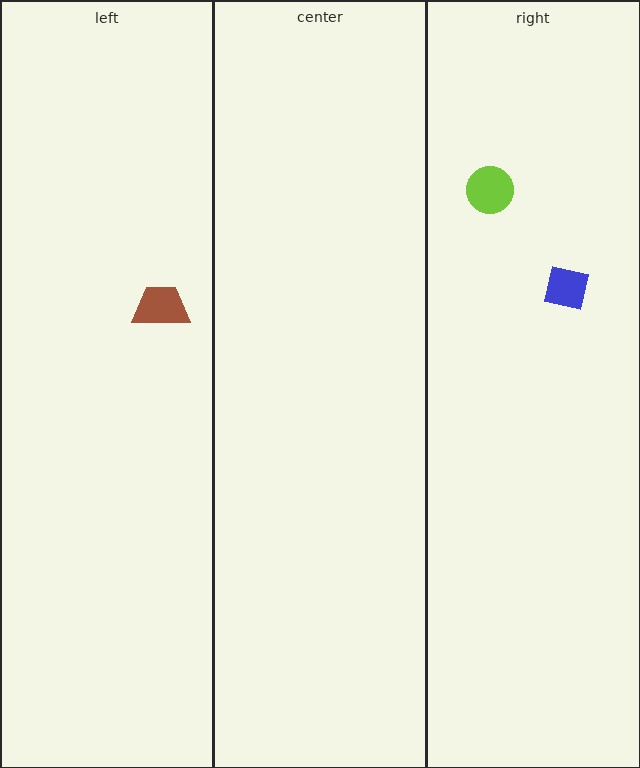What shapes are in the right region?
The blue square, the lime circle.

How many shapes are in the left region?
1.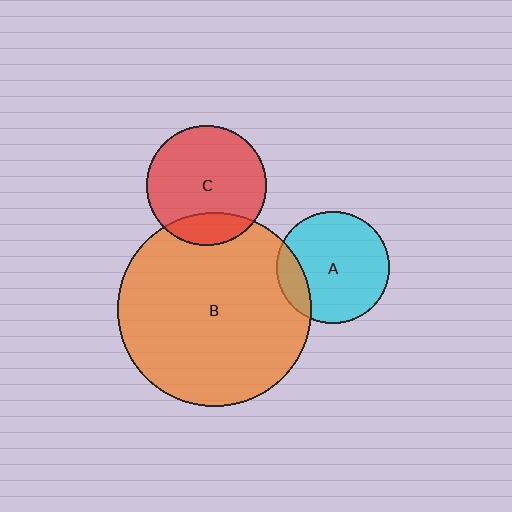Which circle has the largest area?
Circle B (orange).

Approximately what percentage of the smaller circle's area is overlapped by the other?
Approximately 20%.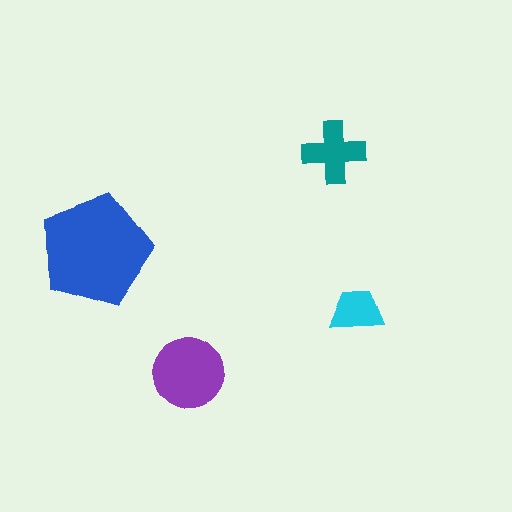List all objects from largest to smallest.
The blue pentagon, the purple circle, the teal cross, the cyan trapezoid.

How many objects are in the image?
There are 4 objects in the image.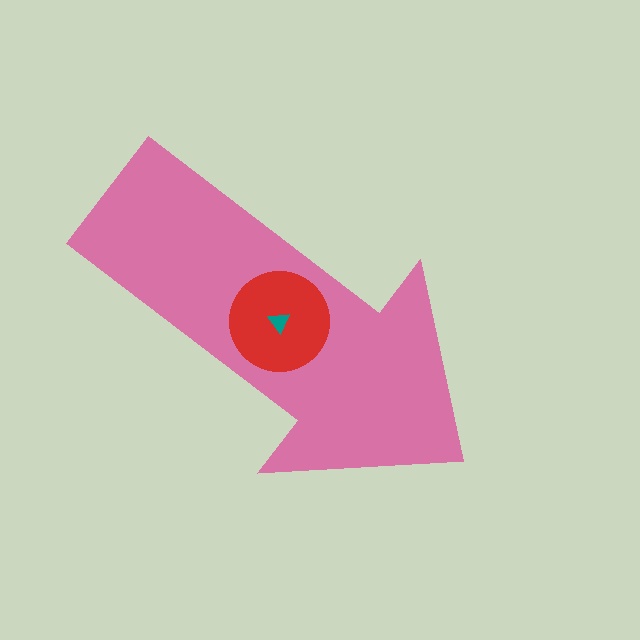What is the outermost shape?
The pink arrow.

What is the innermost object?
The teal triangle.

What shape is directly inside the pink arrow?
The red circle.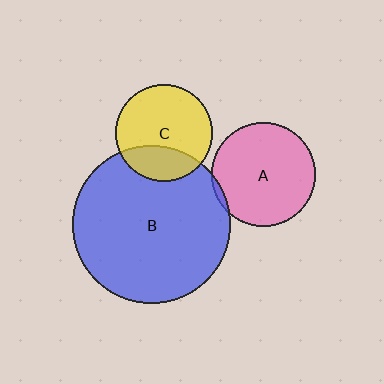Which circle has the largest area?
Circle B (blue).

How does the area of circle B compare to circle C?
Approximately 2.6 times.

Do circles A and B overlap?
Yes.